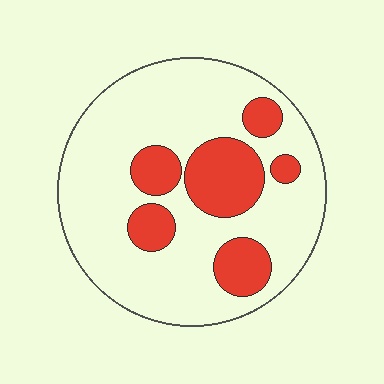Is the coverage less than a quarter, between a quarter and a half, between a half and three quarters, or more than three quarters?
Less than a quarter.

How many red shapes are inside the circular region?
6.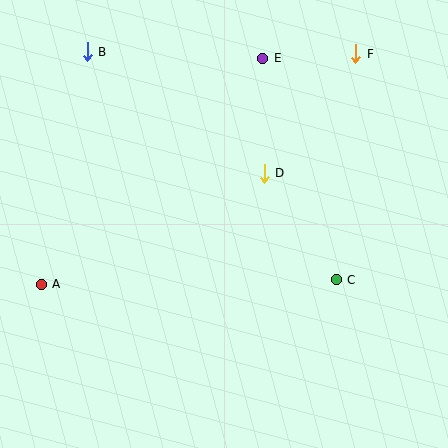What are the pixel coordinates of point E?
Point E is at (263, 58).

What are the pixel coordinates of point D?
Point D is at (264, 173).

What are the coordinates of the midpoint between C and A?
The midpoint between C and A is at (189, 282).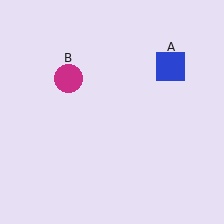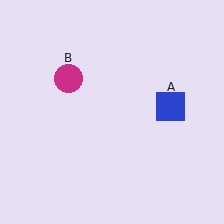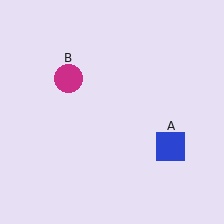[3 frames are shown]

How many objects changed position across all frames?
1 object changed position: blue square (object A).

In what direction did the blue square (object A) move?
The blue square (object A) moved down.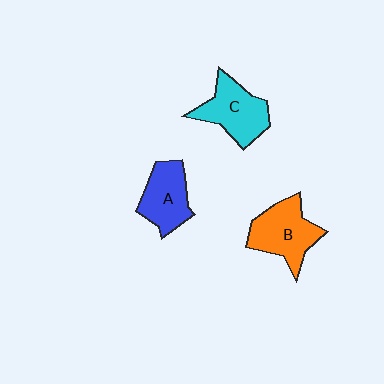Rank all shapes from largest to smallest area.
From largest to smallest: B (orange), C (cyan), A (blue).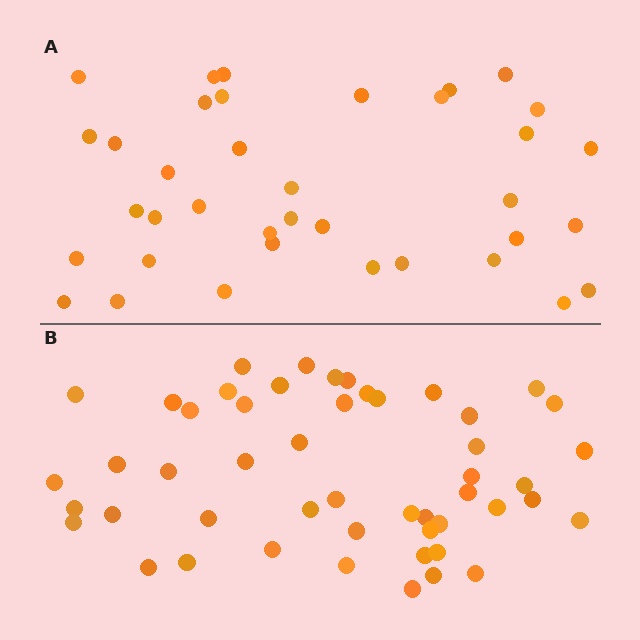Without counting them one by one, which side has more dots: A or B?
Region B (the bottom region) has more dots.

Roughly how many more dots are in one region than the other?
Region B has approximately 15 more dots than region A.